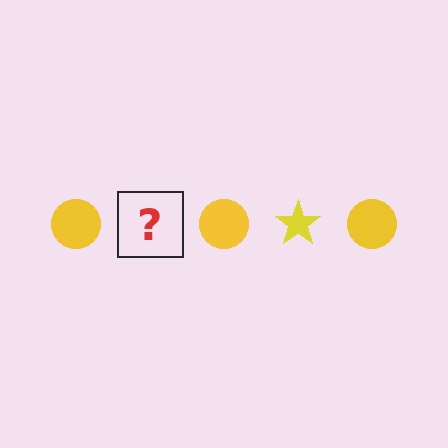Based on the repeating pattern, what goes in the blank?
The blank should be a yellow star.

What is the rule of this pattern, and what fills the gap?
The rule is that the pattern cycles through circle, star shapes in yellow. The gap should be filled with a yellow star.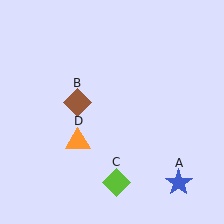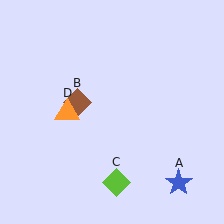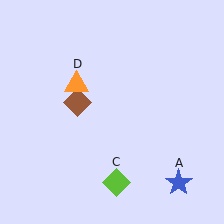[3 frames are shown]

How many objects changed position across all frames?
1 object changed position: orange triangle (object D).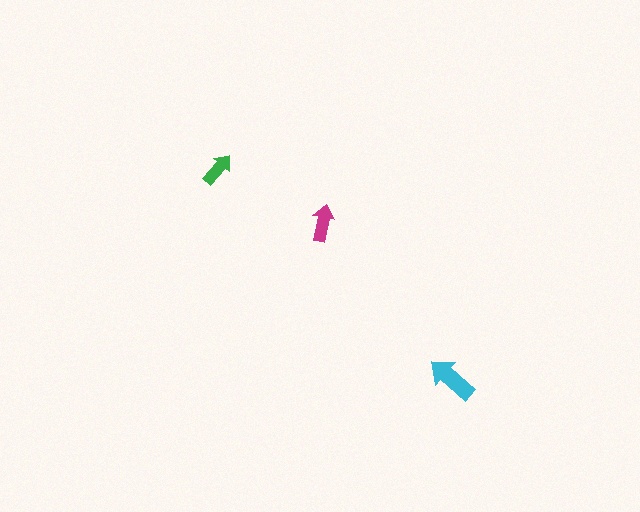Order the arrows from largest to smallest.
the cyan one, the magenta one, the green one.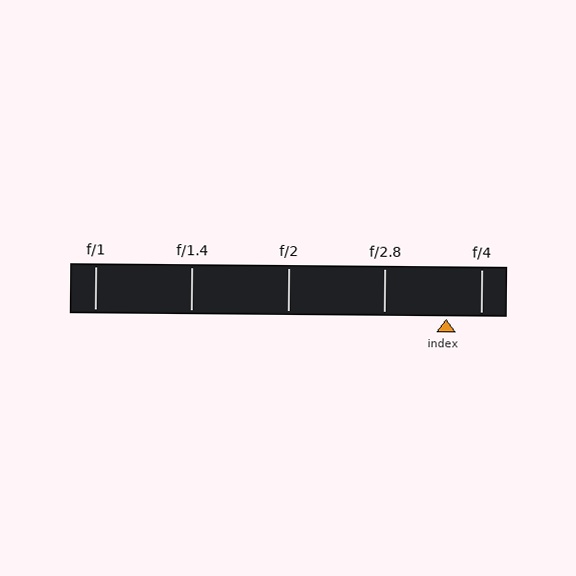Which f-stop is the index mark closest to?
The index mark is closest to f/4.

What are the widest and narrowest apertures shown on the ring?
The widest aperture shown is f/1 and the narrowest is f/4.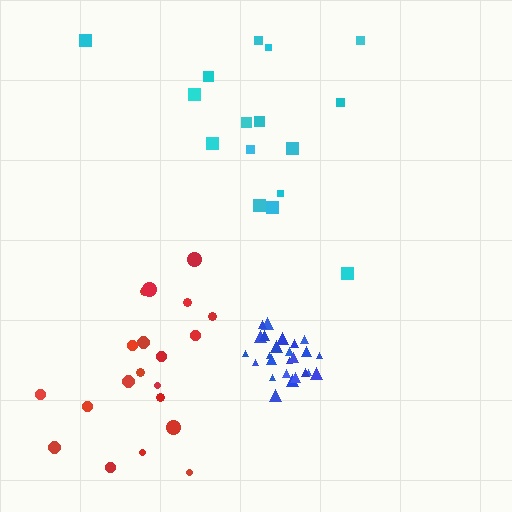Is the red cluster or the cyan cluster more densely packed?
Red.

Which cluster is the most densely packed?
Blue.